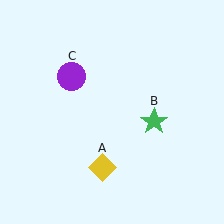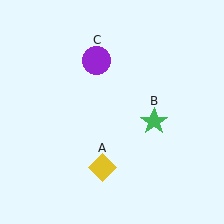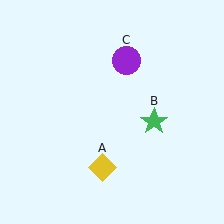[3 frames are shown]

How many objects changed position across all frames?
1 object changed position: purple circle (object C).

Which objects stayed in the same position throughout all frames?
Yellow diamond (object A) and green star (object B) remained stationary.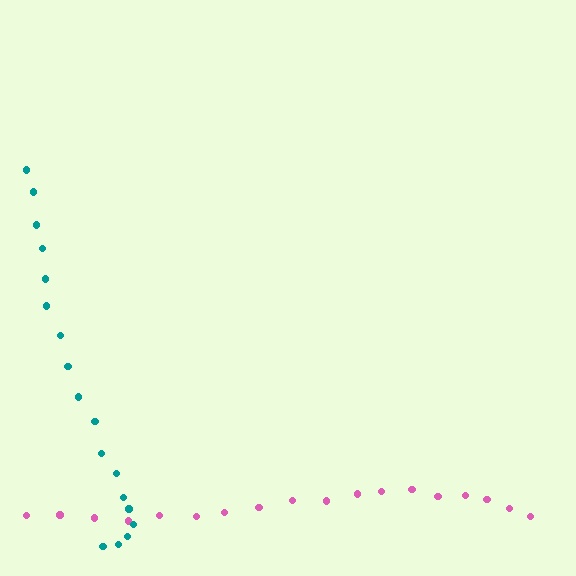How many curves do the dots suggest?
There are 2 distinct paths.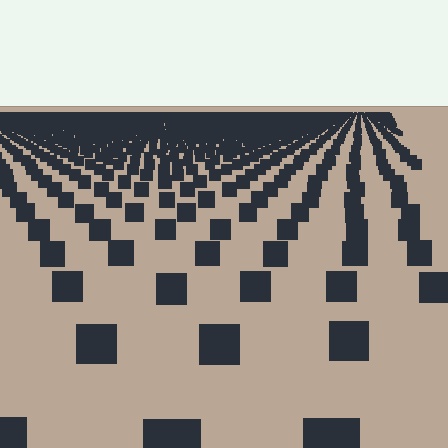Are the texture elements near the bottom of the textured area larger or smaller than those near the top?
Larger. Near the bottom, elements are closer to the viewer and appear at a bigger on-screen size.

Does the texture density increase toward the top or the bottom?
Density increases toward the top.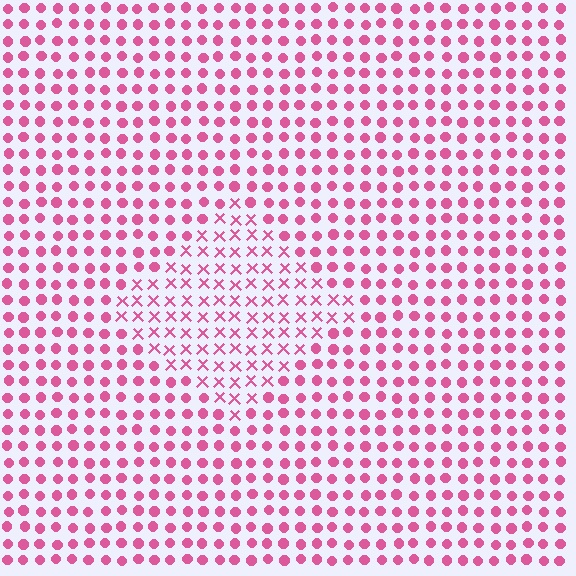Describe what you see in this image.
The image is filled with small pink elements arranged in a uniform grid. A diamond-shaped region contains X marks, while the surrounding area contains circles. The boundary is defined purely by the change in element shape.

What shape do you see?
I see a diamond.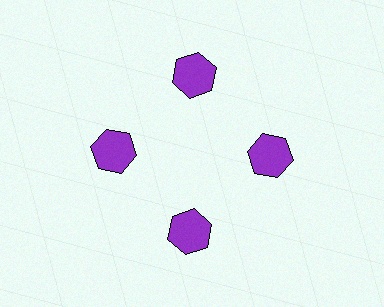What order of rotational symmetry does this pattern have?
This pattern has 4-fold rotational symmetry.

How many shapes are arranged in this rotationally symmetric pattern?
There are 4 shapes, arranged in 4 groups of 1.